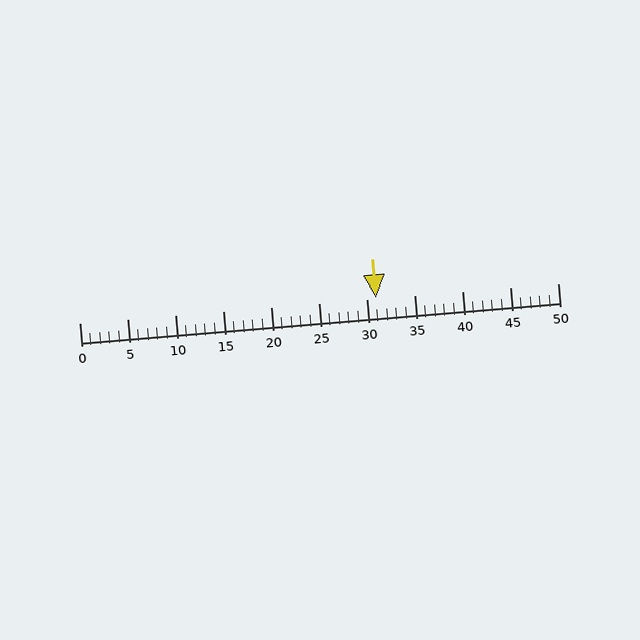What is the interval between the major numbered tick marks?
The major tick marks are spaced 5 units apart.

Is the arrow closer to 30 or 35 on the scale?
The arrow is closer to 30.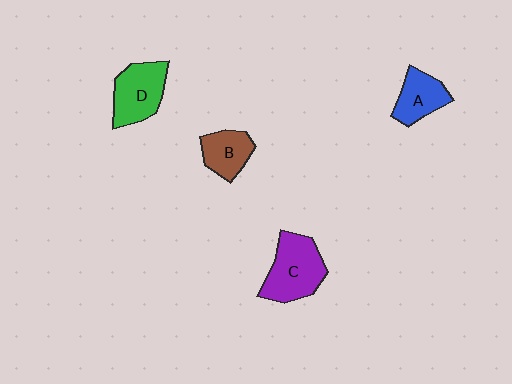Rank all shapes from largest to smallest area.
From largest to smallest: C (purple), D (green), A (blue), B (brown).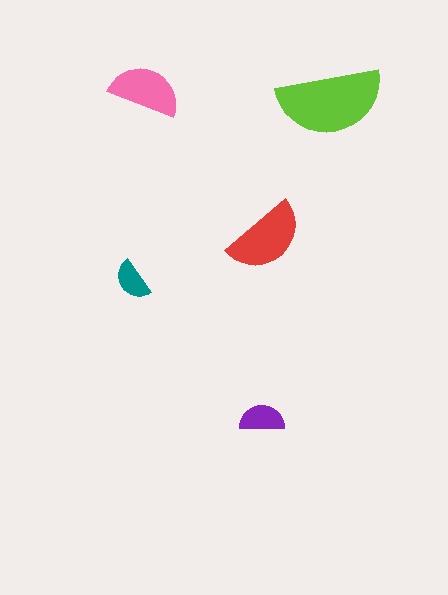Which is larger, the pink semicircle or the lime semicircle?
The lime one.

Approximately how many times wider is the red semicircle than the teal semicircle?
About 2 times wider.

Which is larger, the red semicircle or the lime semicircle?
The lime one.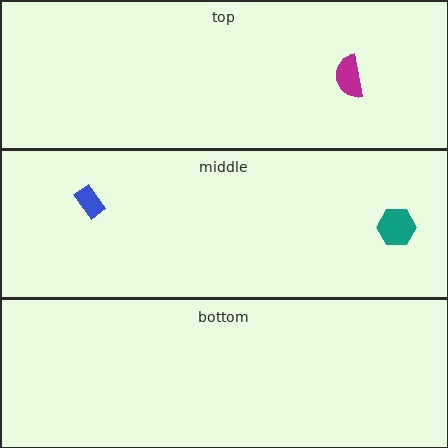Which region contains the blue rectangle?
The middle region.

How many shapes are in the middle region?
2.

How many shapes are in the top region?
1.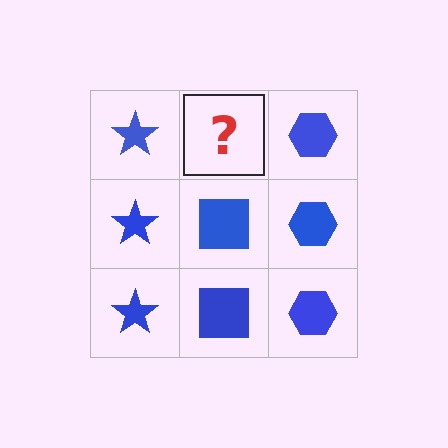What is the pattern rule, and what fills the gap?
The rule is that each column has a consistent shape. The gap should be filled with a blue square.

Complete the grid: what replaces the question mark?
The question mark should be replaced with a blue square.